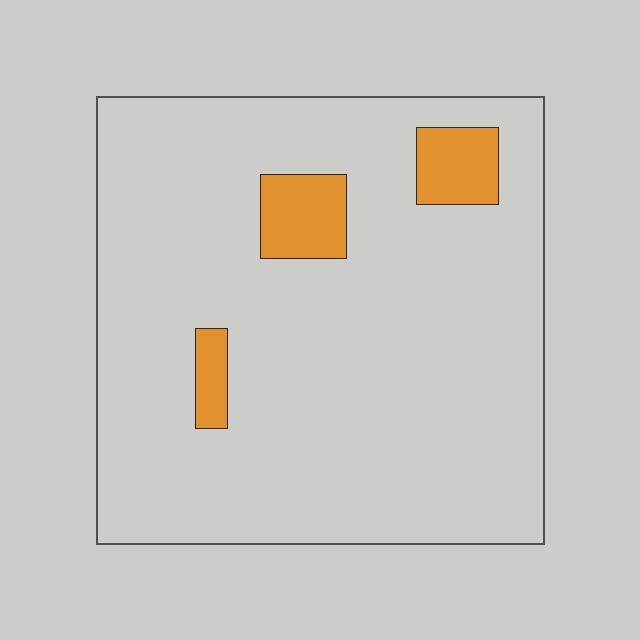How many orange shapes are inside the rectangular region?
3.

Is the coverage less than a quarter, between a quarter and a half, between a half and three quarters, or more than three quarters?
Less than a quarter.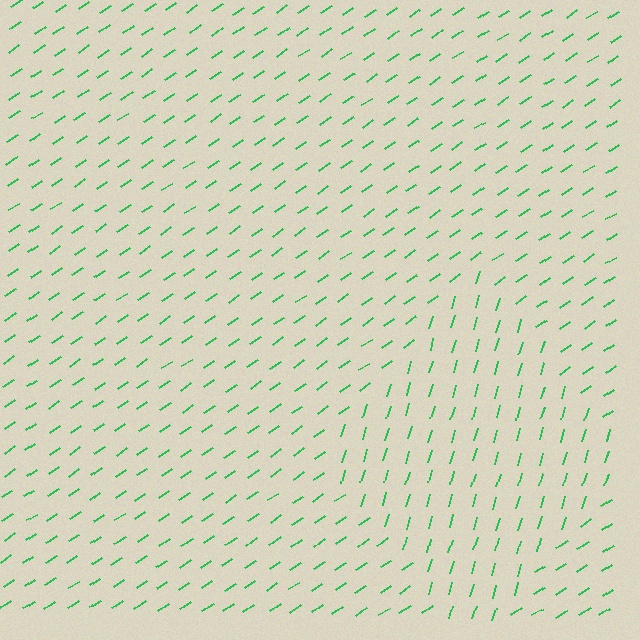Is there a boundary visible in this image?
Yes, there is a texture boundary formed by a change in line orientation.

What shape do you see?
I see a diamond.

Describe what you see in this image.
The image is filled with small green line segments. A diamond region in the image has lines oriented differently from the surrounding lines, creating a visible texture boundary.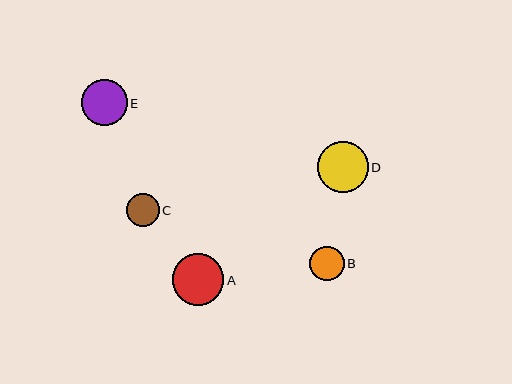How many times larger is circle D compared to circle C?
Circle D is approximately 1.5 times the size of circle C.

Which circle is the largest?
Circle A is the largest with a size of approximately 52 pixels.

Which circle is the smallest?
Circle C is the smallest with a size of approximately 33 pixels.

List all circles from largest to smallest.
From largest to smallest: A, D, E, B, C.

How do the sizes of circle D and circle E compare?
Circle D and circle E are approximately the same size.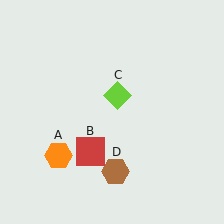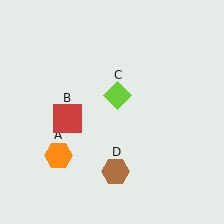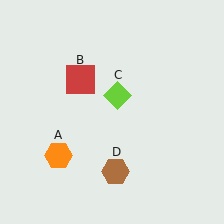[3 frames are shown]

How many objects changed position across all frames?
1 object changed position: red square (object B).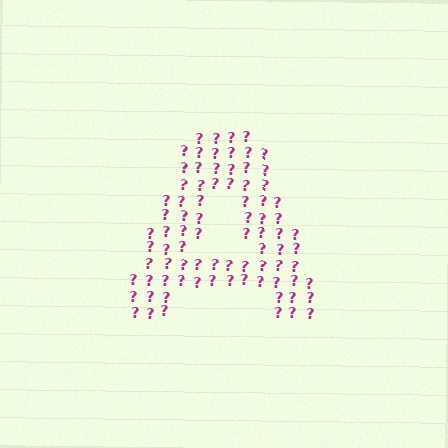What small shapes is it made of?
It is made of small question marks.